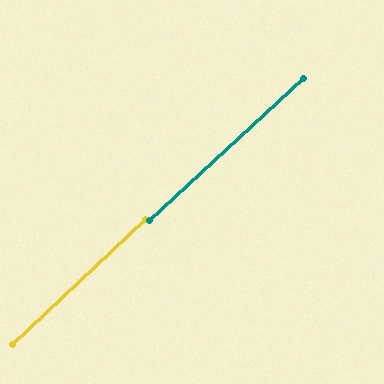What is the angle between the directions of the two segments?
Approximately 1 degree.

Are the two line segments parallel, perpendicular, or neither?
Parallel — their directions differ by only 0.6°.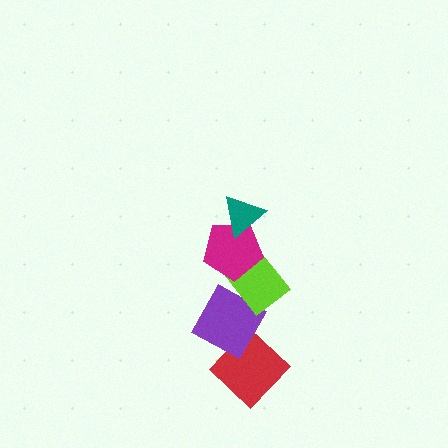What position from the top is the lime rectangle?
The lime rectangle is 3rd from the top.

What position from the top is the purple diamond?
The purple diamond is 4th from the top.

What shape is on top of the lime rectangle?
The magenta pentagon is on top of the lime rectangle.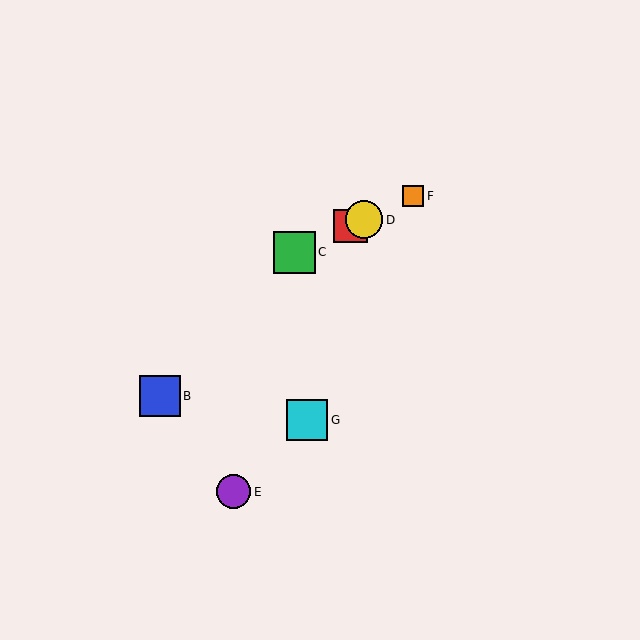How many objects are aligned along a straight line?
4 objects (A, C, D, F) are aligned along a straight line.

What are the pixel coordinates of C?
Object C is at (294, 252).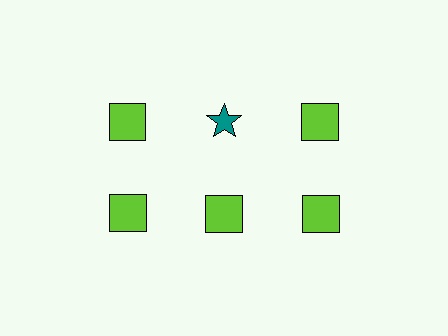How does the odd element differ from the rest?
It differs in both color (teal instead of lime) and shape (star instead of square).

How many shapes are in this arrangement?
There are 6 shapes arranged in a grid pattern.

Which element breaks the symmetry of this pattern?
The teal star in the top row, second from left column breaks the symmetry. All other shapes are lime squares.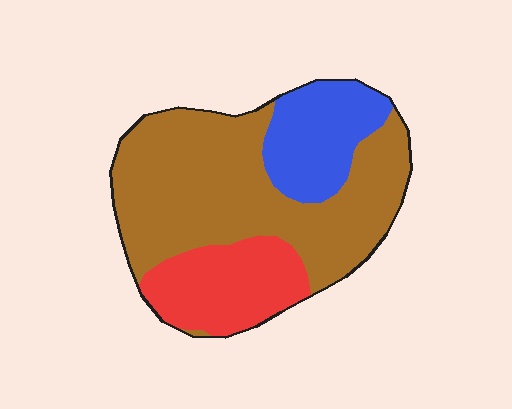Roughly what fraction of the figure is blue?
Blue takes up about one fifth (1/5) of the figure.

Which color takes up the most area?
Brown, at roughly 60%.